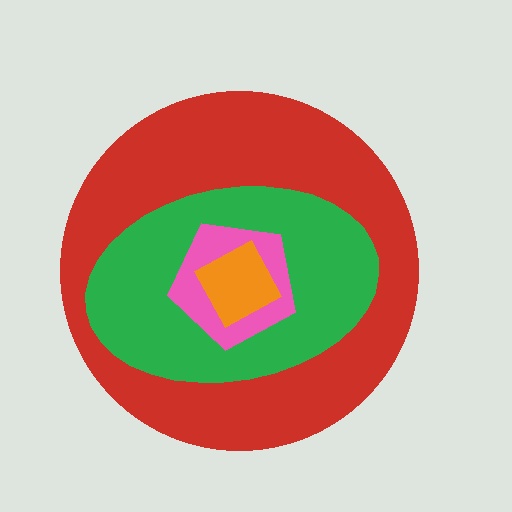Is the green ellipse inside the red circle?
Yes.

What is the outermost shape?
The red circle.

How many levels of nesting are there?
4.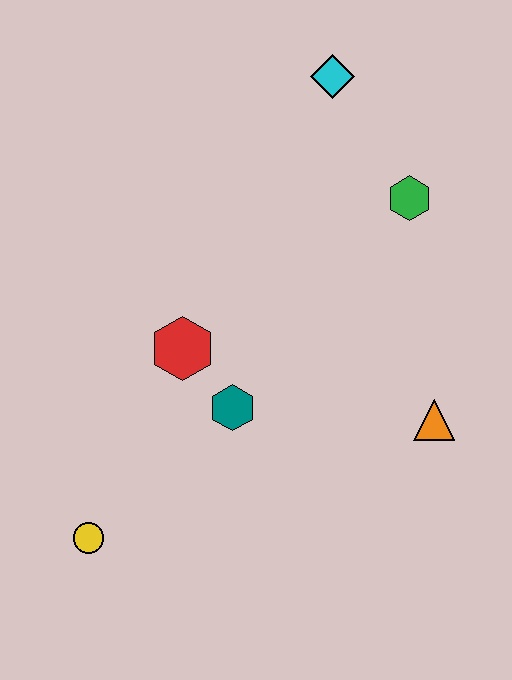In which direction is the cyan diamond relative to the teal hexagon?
The cyan diamond is above the teal hexagon.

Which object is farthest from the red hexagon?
The cyan diamond is farthest from the red hexagon.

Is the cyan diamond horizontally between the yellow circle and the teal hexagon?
No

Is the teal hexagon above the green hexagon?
No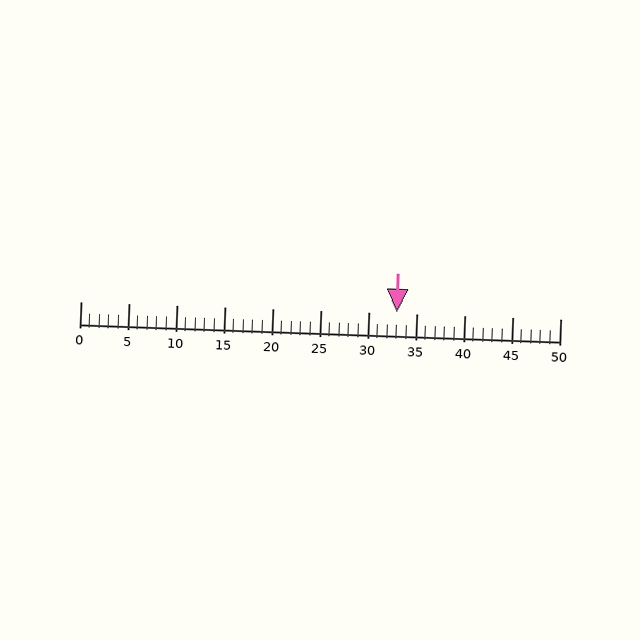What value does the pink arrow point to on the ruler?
The pink arrow points to approximately 33.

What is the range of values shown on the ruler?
The ruler shows values from 0 to 50.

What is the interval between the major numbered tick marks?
The major tick marks are spaced 5 units apart.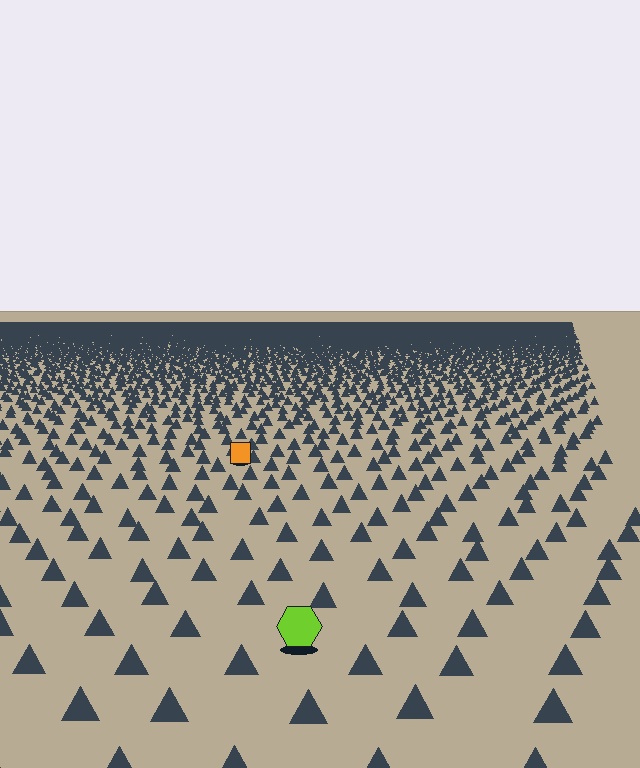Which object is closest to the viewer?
The lime hexagon is closest. The texture marks near it are larger and more spread out.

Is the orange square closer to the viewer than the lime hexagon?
No. The lime hexagon is closer — you can tell from the texture gradient: the ground texture is coarser near it.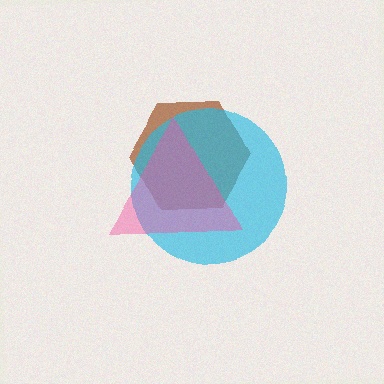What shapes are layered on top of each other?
The layered shapes are: a brown hexagon, a cyan circle, a pink triangle.